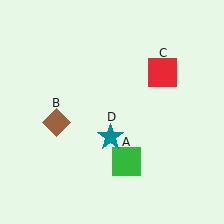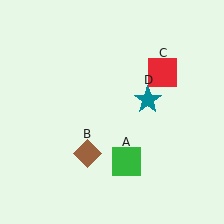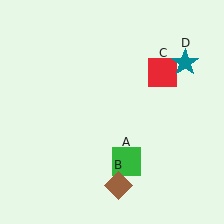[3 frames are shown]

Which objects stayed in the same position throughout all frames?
Green square (object A) and red square (object C) remained stationary.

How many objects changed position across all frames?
2 objects changed position: brown diamond (object B), teal star (object D).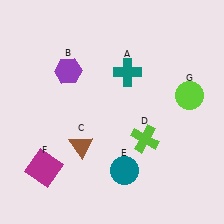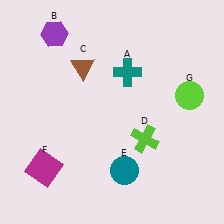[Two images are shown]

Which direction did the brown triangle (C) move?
The brown triangle (C) moved up.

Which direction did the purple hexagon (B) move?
The purple hexagon (B) moved up.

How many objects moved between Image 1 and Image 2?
2 objects moved between the two images.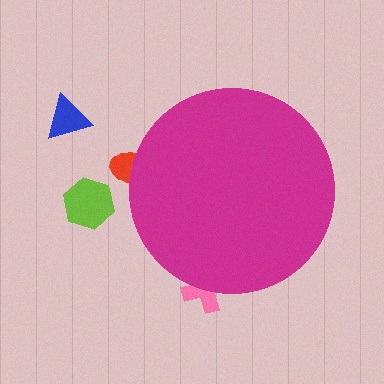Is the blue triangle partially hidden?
No, the blue triangle is fully visible.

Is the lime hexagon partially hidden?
No, the lime hexagon is fully visible.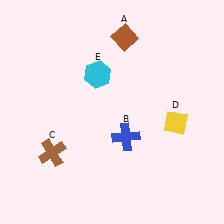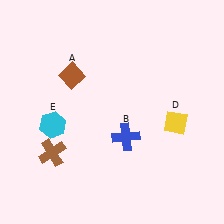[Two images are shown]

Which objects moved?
The objects that moved are: the brown diamond (A), the cyan hexagon (E).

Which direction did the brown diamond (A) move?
The brown diamond (A) moved left.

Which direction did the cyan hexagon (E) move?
The cyan hexagon (E) moved down.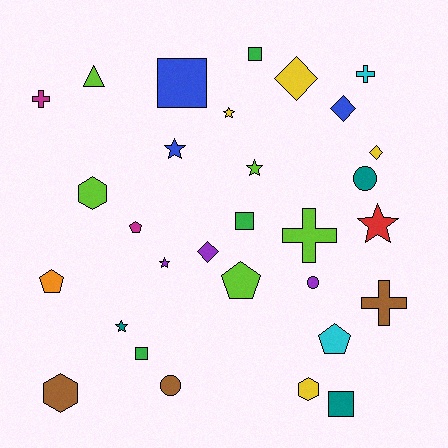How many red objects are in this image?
There is 1 red object.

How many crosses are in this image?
There are 4 crosses.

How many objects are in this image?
There are 30 objects.